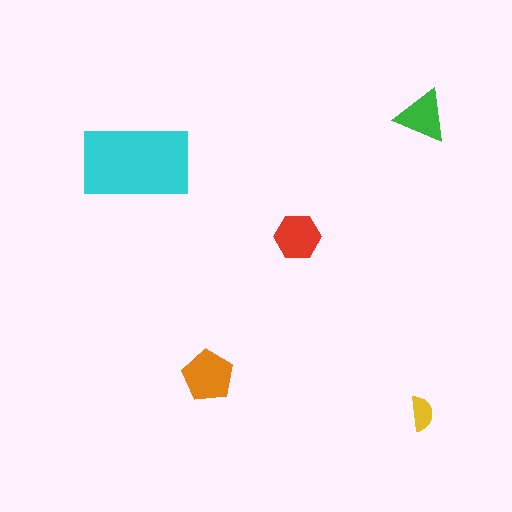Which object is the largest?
The cyan rectangle.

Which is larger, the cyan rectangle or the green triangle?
The cyan rectangle.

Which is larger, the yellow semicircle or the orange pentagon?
The orange pentagon.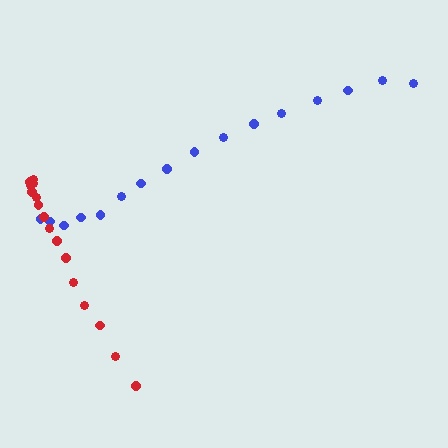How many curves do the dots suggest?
There are 2 distinct paths.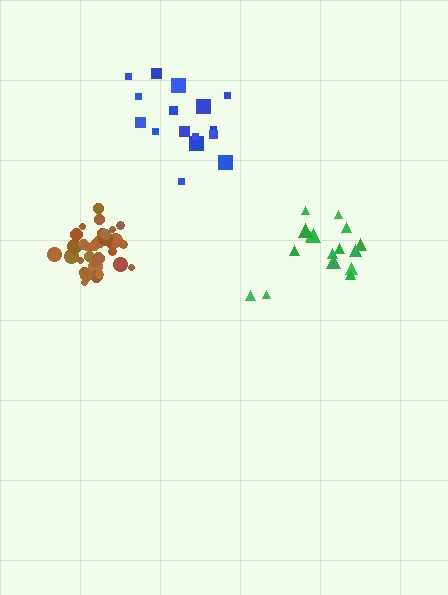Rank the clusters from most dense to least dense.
brown, blue, green.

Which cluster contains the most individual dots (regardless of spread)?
Brown (35).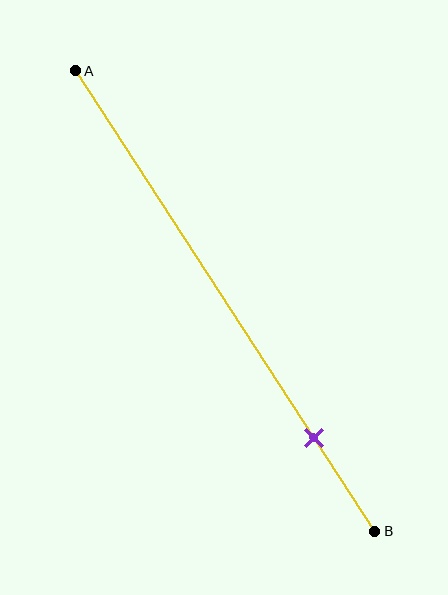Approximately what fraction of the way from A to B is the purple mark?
The purple mark is approximately 80% of the way from A to B.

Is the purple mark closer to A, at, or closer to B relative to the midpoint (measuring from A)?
The purple mark is closer to point B than the midpoint of segment AB.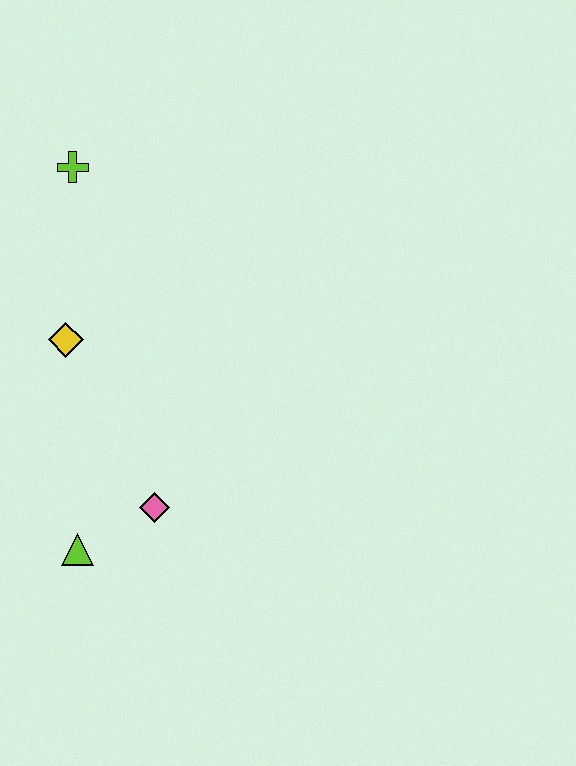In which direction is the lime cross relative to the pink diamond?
The lime cross is above the pink diamond.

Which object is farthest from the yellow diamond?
The lime triangle is farthest from the yellow diamond.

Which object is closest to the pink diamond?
The lime triangle is closest to the pink diamond.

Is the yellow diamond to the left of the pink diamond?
Yes